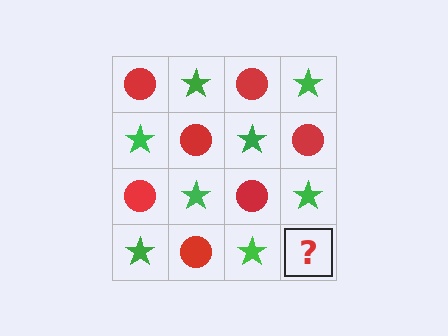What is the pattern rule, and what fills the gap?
The rule is that it alternates red circle and green star in a checkerboard pattern. The gap should be filled with a red circle.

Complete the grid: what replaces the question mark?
The question mark should be replaced with a red circle.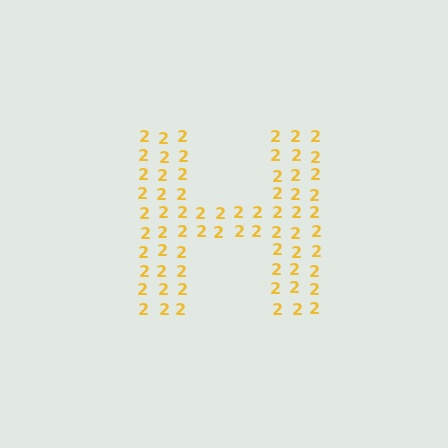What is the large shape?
The large shape is the letter H.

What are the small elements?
The small elements are digit 2's.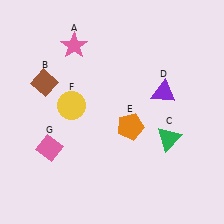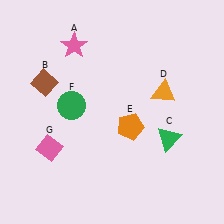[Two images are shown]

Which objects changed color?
D changed from purple to orange. F changed from yellow to green.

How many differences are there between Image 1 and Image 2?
There are 2 differences between the two images.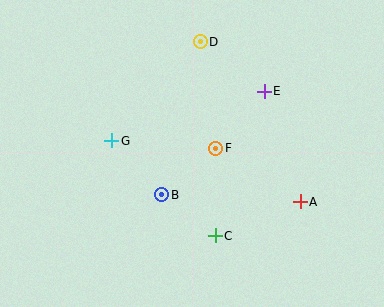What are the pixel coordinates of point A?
Point A is at (300, 202).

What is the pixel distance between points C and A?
The distance between C and A is 92 pixels.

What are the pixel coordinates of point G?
Point G is at (112, 141).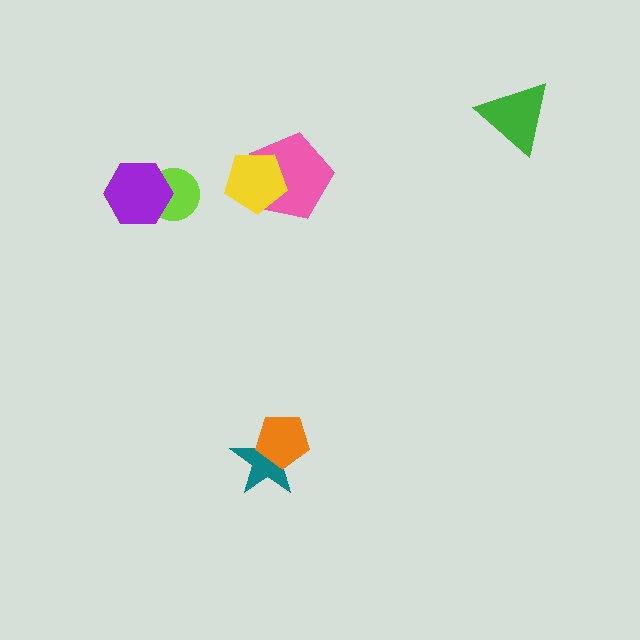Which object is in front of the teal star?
The orange pentagon is in front of the teal star.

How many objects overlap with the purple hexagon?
1 object overlaps with the purple hexagon.